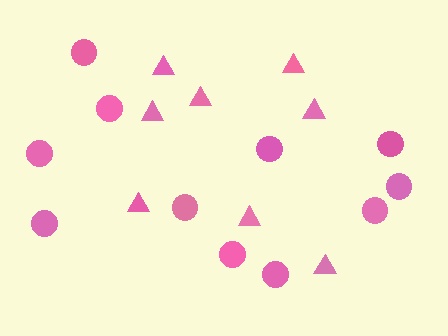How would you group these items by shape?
There are 2 groups: one group of triangles (8) and one group of circles (11).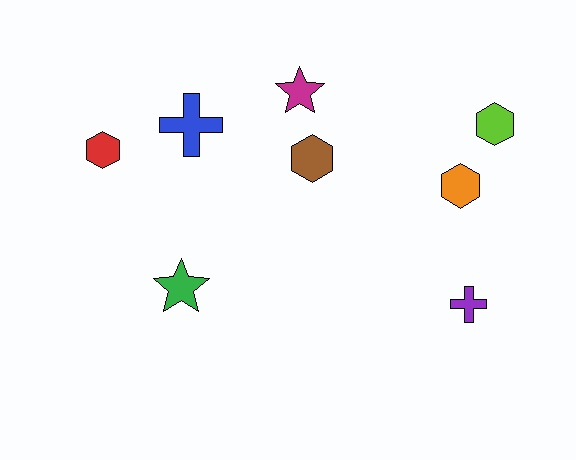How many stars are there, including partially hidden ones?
There are 2 stars.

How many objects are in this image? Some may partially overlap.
There are 8 objects.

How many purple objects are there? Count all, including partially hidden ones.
There is 1 purple object.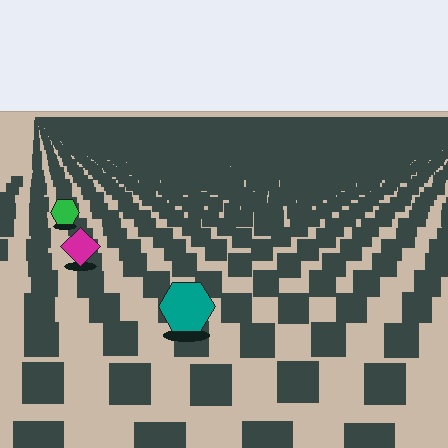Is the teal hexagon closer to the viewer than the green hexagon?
Yes. The teal hexagon is closer — you can tell from the texture gradient: the ground texture is coarser near it.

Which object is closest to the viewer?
The teal hexagon is closest. The texture marks near it are larger and more spread out.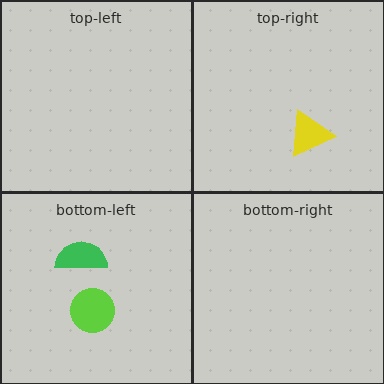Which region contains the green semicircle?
The bottom-left region.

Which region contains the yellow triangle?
The top-right region.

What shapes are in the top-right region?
The yellow triangle.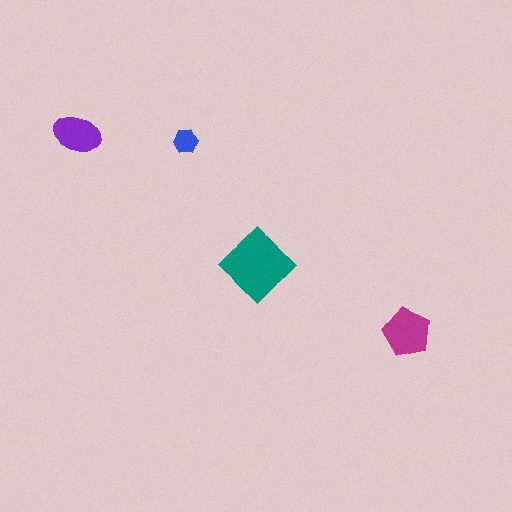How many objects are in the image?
There are 4 objects in the image.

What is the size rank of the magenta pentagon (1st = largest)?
2nd.